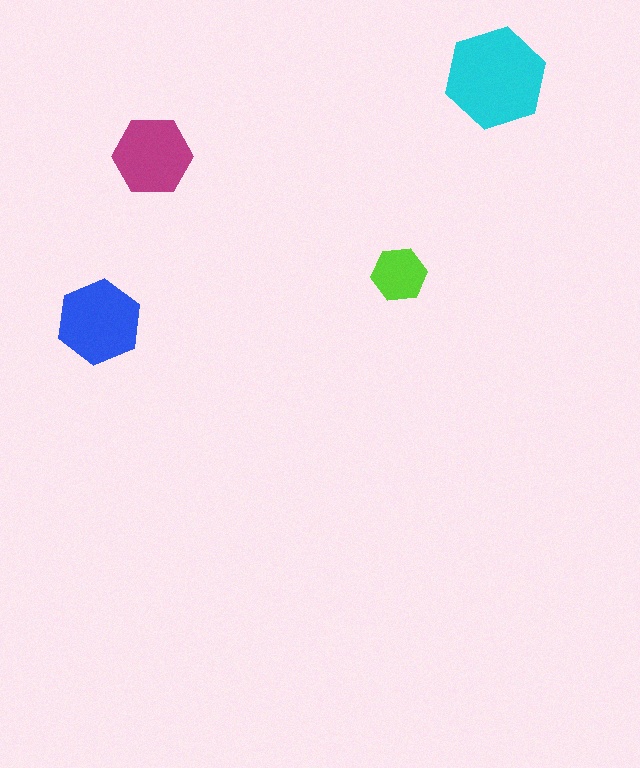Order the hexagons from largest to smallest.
the cyan one, the blue one, the magenta one, the lime one.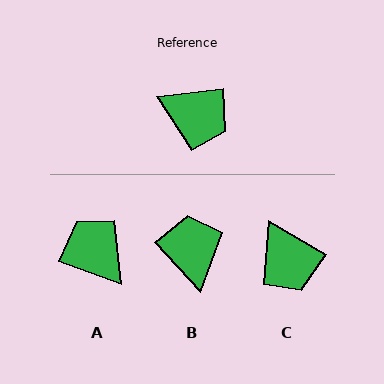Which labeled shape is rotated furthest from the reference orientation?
A, about 153 degrees away.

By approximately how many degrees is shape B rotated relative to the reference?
Approximately 127 degrees counter-clockwise.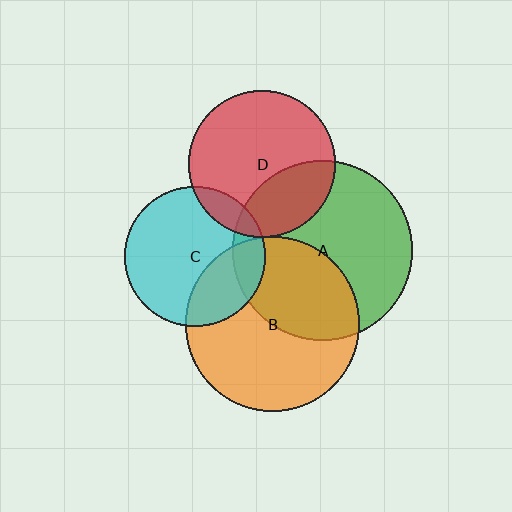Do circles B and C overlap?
Yes.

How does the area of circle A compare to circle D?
Approximately 1.5 times.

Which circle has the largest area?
Circle A (green).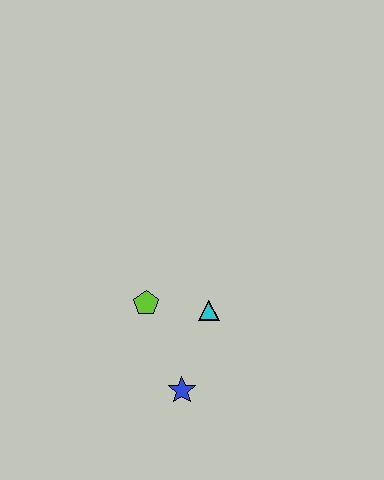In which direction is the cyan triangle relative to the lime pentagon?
The cyan triangle is to the right of the lime pentagon.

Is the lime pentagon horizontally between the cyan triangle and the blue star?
No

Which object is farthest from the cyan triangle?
The blue star is farthest from the cyan triangle.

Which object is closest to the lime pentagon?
The cyan triangle is closest to the lime pentagon.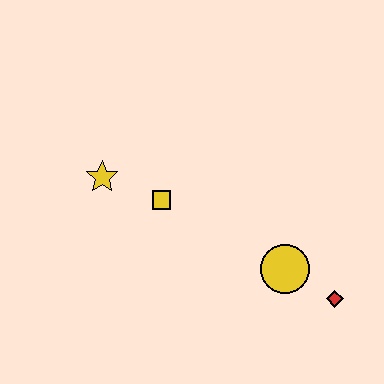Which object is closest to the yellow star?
The yellow square is closest to the yellow star.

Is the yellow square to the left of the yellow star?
No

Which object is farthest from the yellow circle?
The yellow star is farthest from the yellow circle.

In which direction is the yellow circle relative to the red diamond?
The yellow circle is to the left of the red diamond.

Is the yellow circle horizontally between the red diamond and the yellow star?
Yes